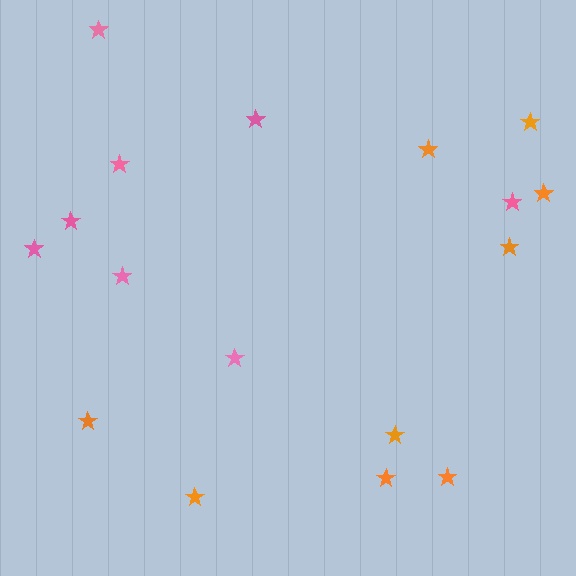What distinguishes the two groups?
There are 2 groups: one group of pink stars (8) and one group of orange stars (9).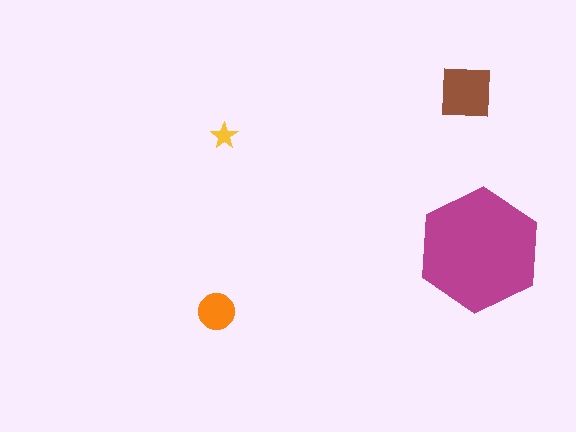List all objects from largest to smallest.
The magenta hexagon, the brown square, the orange circle, the yellow star.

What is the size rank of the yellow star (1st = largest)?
4th.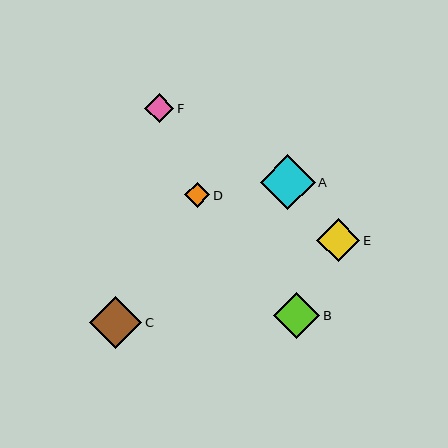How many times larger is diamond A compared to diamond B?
Diamond A is approximately 1.2 times the size of diamond B.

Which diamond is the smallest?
Diamond D is the smallest with a size of approximately 25 pixels.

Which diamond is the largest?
Diamond A is the largest with a size of approximately 55 pixels.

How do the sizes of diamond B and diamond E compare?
Diamond B and diamond E are approximately the same size.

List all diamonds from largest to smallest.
From largest to smallest: A, C, B, E, F, D.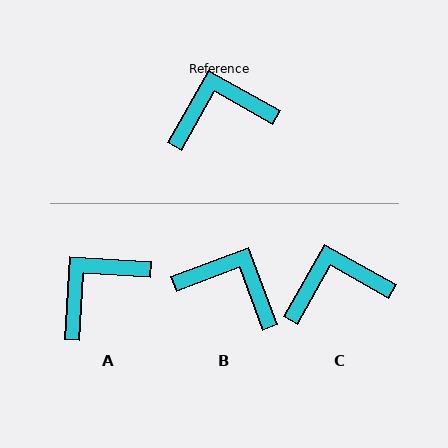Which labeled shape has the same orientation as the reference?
C.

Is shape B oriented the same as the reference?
No, it is off by about 40 degrees.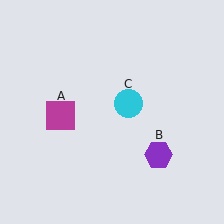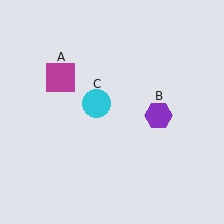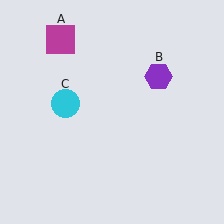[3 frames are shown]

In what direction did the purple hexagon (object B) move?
The purple hexagon (object B) moved up.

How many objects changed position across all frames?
3 objects changed position: magenta square (object A), purple hexagon (object B), cyan circle (object C).